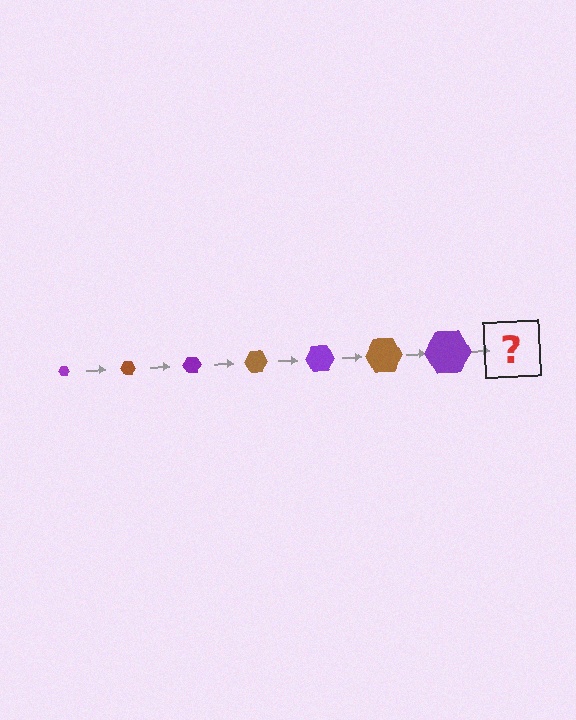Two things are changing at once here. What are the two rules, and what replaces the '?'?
The two rules are that the hexagon grows larger each step and the color cycles through purple and brown. The '?' should be a brown hexagon, larger than the previous one.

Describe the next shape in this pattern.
It should be a brown hexagon, larger than the previous one.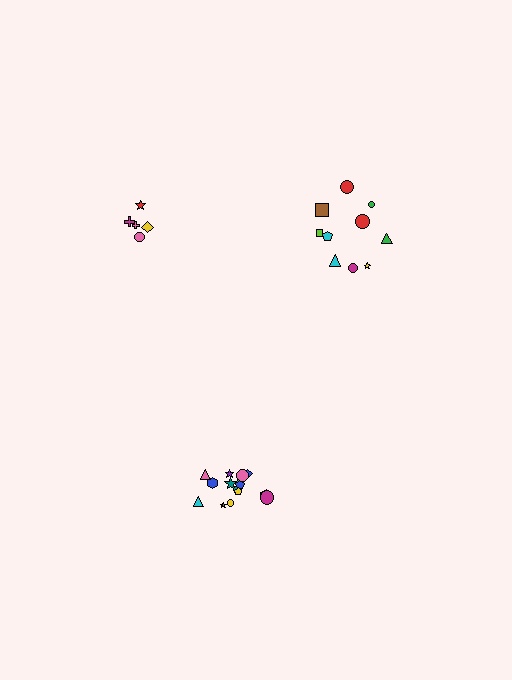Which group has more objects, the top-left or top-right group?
The top-right group.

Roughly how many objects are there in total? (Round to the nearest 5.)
Roughly 30 objects in total.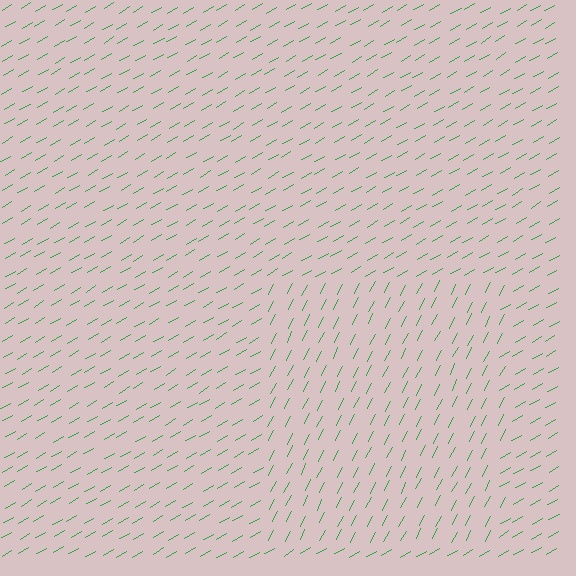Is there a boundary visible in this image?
Yes, there is a texture boundary formed by a change in line orientation.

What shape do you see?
I see a rectangle.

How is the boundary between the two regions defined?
The boundary is defined purely by a change in line orientation (approximately 33 degrees difference). All lines are the same color and thickness.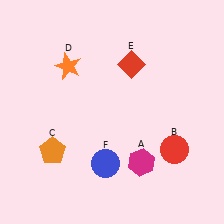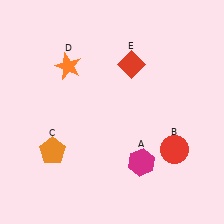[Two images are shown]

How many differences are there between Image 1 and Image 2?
There is 1 difference between the two images.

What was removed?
The blue circle (F) was removed in Image 2.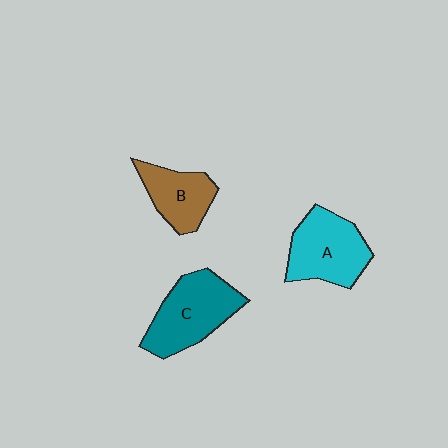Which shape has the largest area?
Shape C (teal).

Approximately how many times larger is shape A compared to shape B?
Approximately 1.4 times.